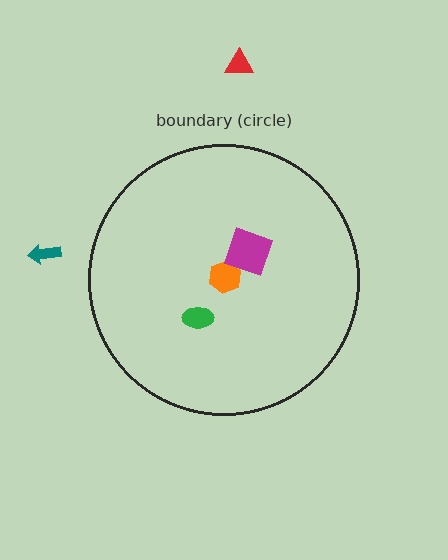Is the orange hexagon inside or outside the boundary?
Inside.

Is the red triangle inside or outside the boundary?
Outside.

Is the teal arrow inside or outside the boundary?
Outside.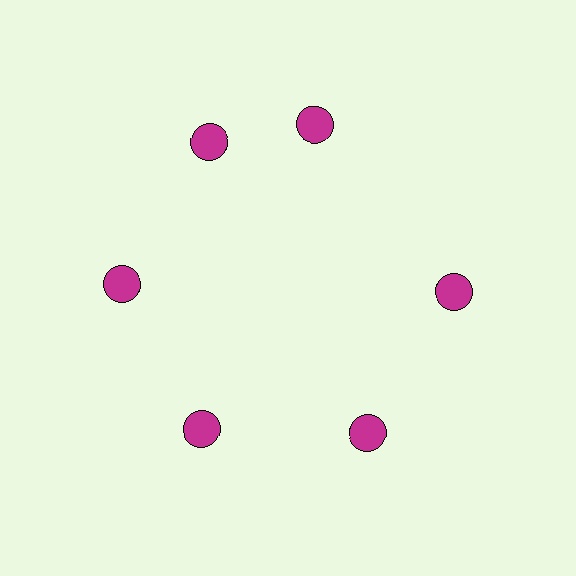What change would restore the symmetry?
The symmetry would be restored by rotating it back into even spacing with its neighbors so that all 6 circles sit at equal angles and equal distance from the center.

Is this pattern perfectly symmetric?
No. The 6 magenta circles are arranged in a ring, but one element near the 1 o'clock position is rotated out of alignment along the ring, breaking the 6-fold rotational symmetry.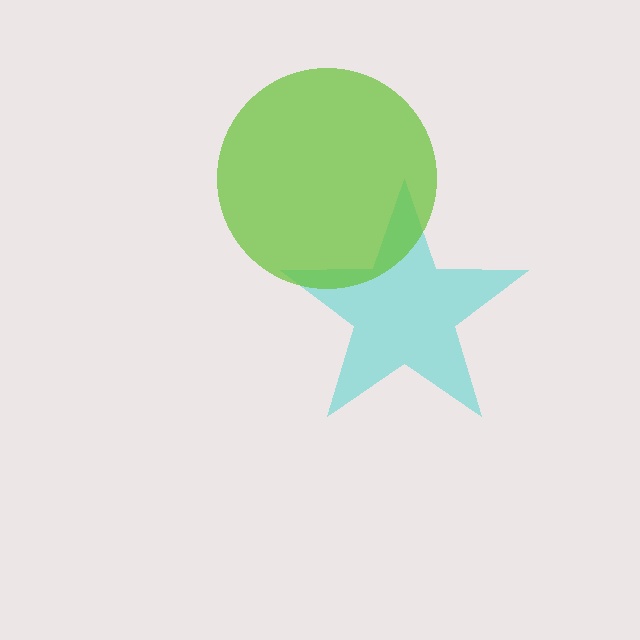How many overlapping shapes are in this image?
There are 2 overlapping shapes in the image.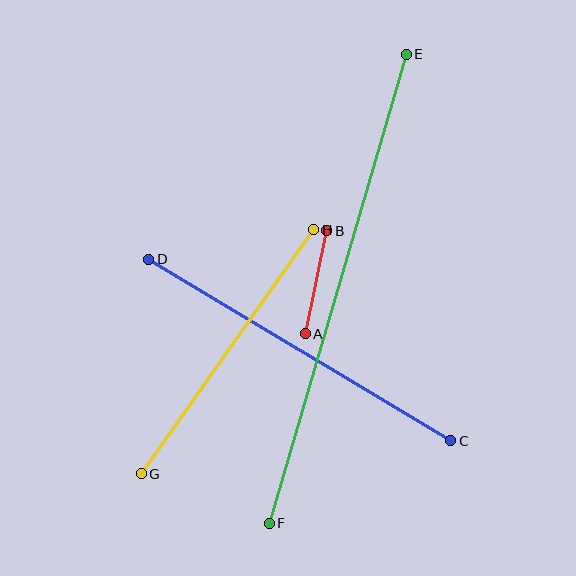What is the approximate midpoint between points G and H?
The midpoint is at approximately (227, 352) pixels.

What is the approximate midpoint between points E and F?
The midpoint is at approximately (338, 289) pixels.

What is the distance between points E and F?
The distance is approximately 489 pixels.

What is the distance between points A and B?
The distance is approximately 105 pixels.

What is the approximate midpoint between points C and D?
The midpoint is at approximately (300, 350) pixels.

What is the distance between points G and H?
The distance is approximately 299 pixels.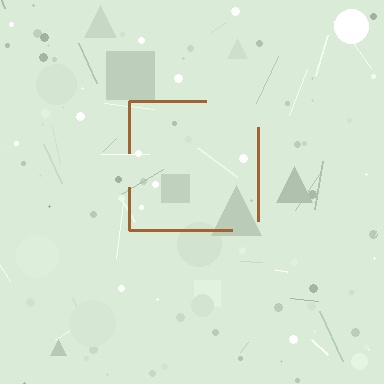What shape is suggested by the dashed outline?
The dashed outline suggests a square.